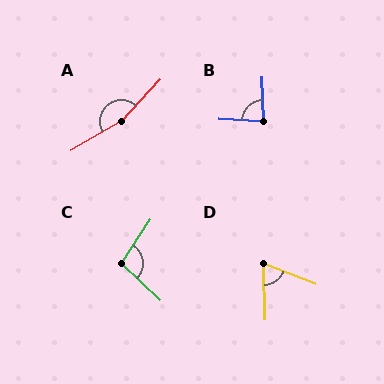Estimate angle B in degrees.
Approximately 85 degrees.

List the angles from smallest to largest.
D (67°), B (85°), C (100°), A (163°).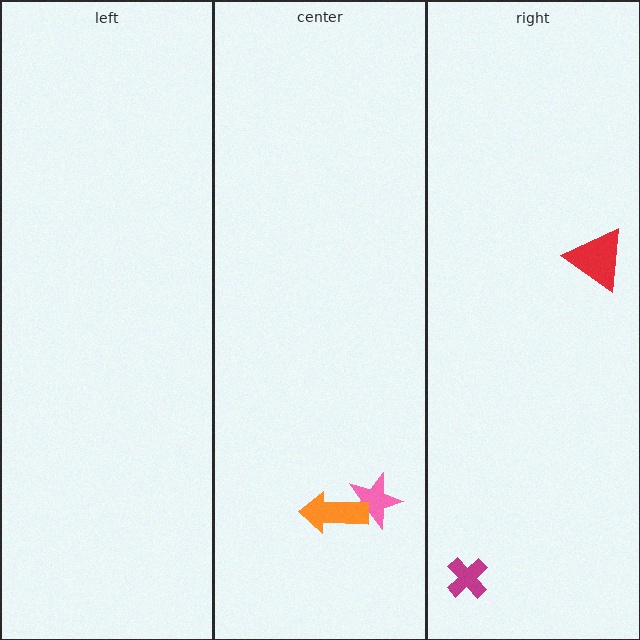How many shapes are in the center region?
2.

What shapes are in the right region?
The red triangle, the magenta cross.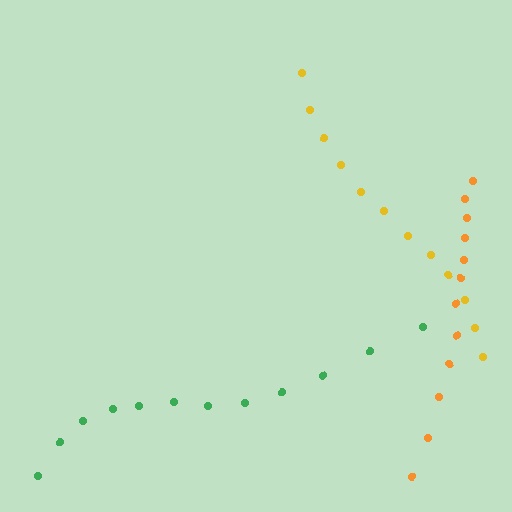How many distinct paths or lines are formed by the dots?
There are 3 distinct paths.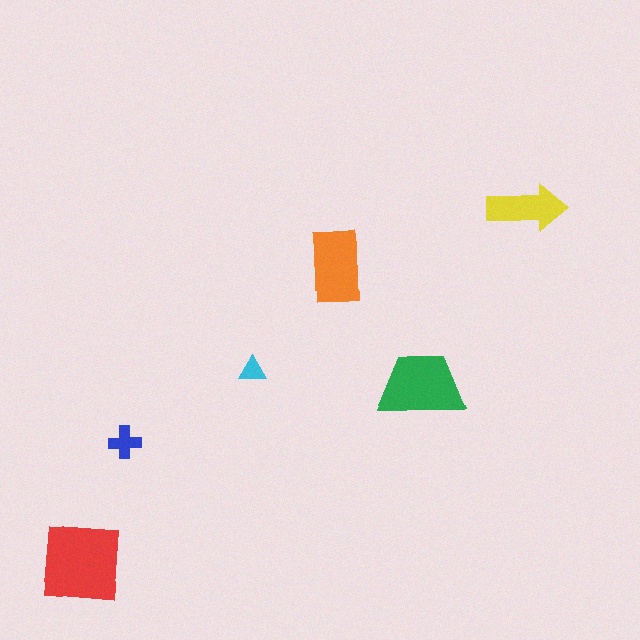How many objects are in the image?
There are 6 objects in the image.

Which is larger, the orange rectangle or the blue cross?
The orange rectangle.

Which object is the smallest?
The cyan triangle.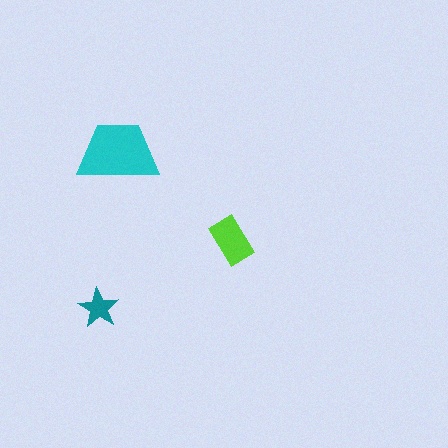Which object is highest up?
The cyan trapezoid is topmost.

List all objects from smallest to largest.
The teal star, the lime rectangle, the cyan trapezoid.